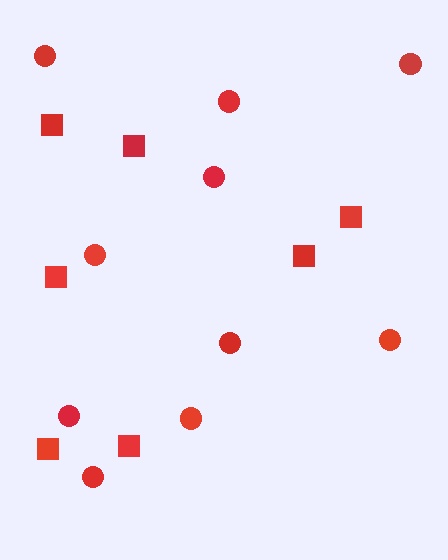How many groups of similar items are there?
There are 2 groups: one group of circles (10) and one group of squares (7).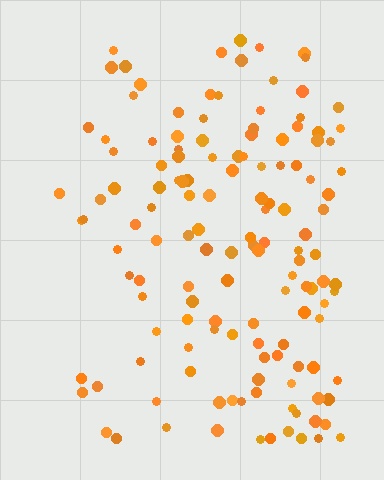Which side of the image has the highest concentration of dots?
The right.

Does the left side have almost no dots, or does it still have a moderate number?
Still a moderate number, just noticeably fewer than the right.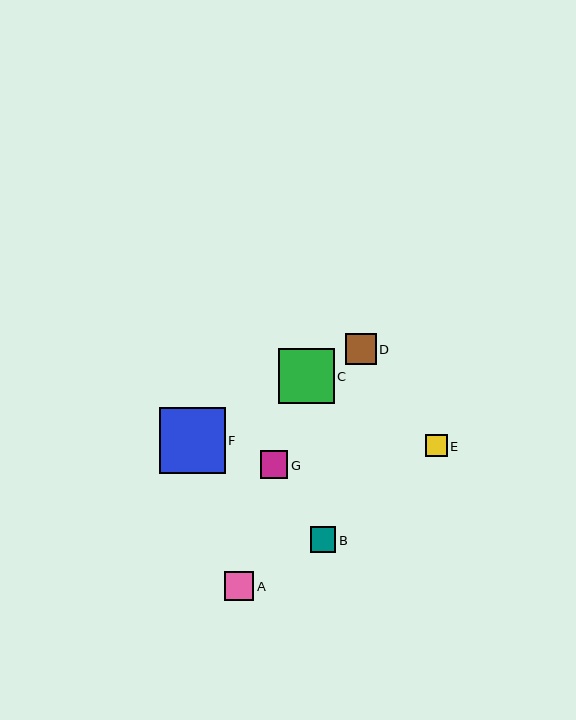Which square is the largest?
Square F is the largest with a size of approximately 66 pixels.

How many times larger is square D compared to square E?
Square D is approximately 1.4 times the size of square E.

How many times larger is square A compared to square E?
Square A is approximately 1.3 times the size of square E.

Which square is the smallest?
Square E is the smallest with a size of approximately 22 pixels.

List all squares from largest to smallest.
From largest to smallest: F, C, D, A, G, B, E.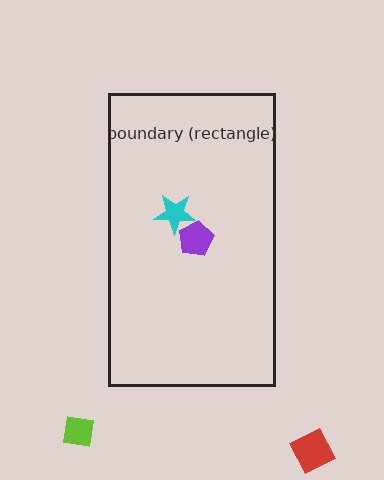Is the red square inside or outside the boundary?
Outside.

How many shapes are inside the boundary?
2 inside, 2 outside.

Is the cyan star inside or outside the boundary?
Inside.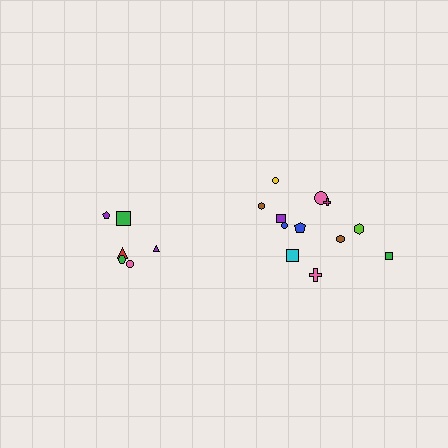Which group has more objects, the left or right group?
The right group.